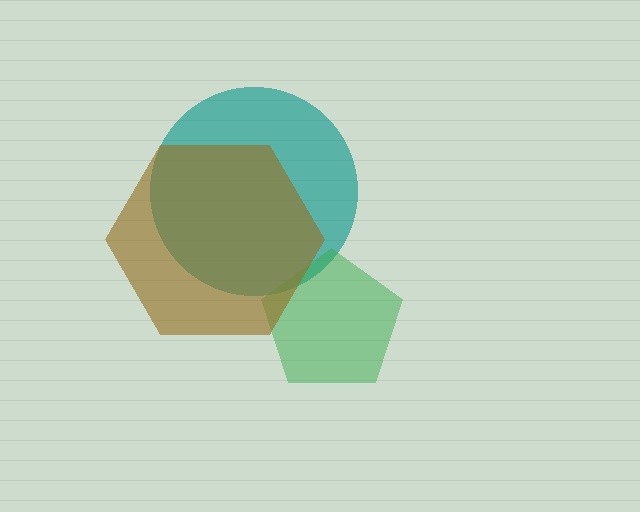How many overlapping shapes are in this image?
There are 3 overlapping shapes in the image.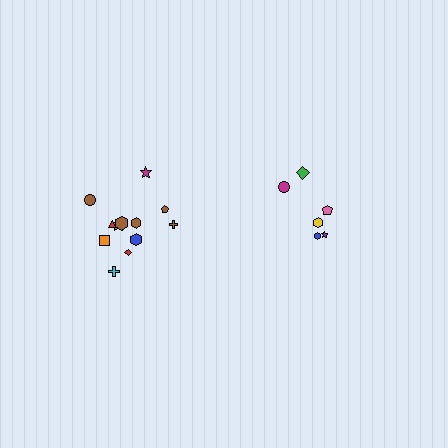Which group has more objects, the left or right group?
The left group.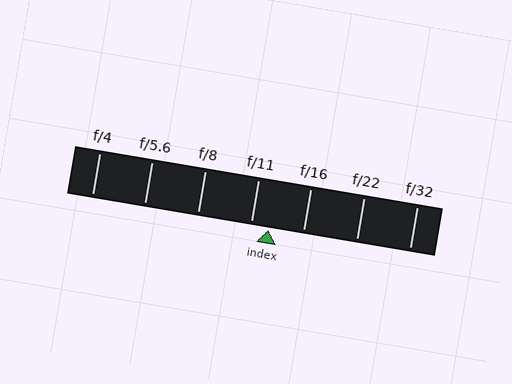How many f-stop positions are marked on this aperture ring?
There are 7 f-stop positions marked.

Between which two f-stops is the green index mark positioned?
The index mark is between f/11 and f/16.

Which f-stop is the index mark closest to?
The index mark is closest to f/11.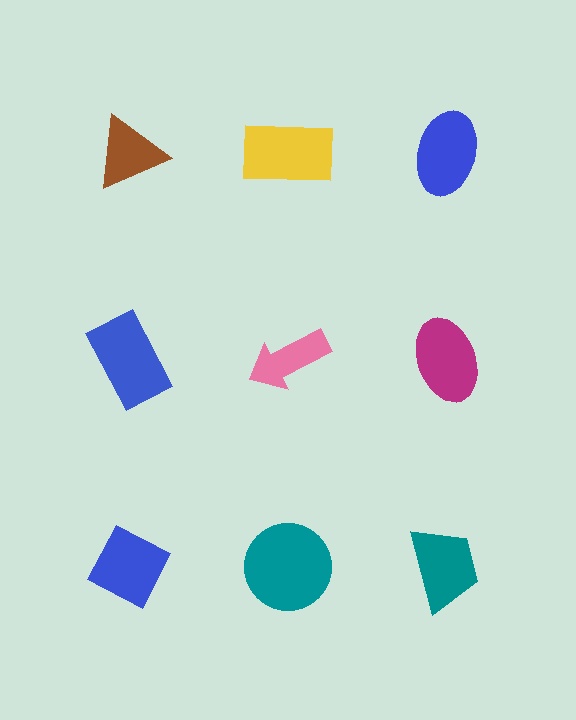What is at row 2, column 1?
A blue rectangle.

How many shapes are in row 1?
3 shapes.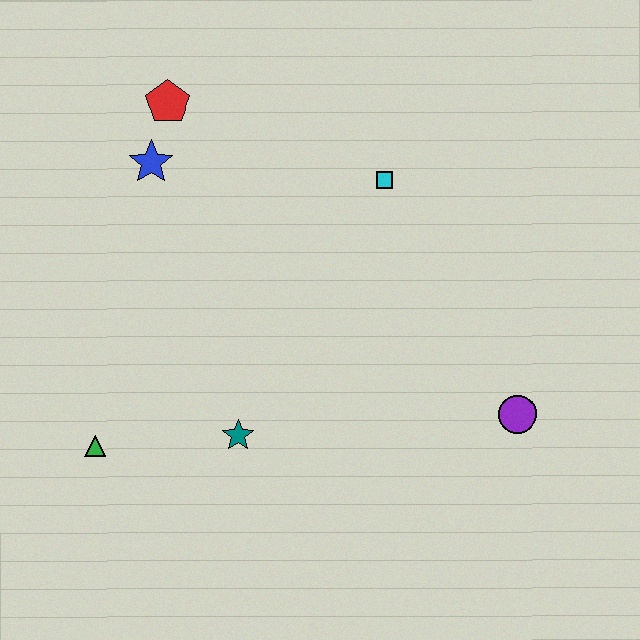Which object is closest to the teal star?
The green triangle is closest to the teal star.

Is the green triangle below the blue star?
Yes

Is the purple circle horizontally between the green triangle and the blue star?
No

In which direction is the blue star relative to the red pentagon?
The blue star is below the red pentagon.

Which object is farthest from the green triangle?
The purple circle is farthest from the green triangle.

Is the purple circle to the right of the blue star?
Yes